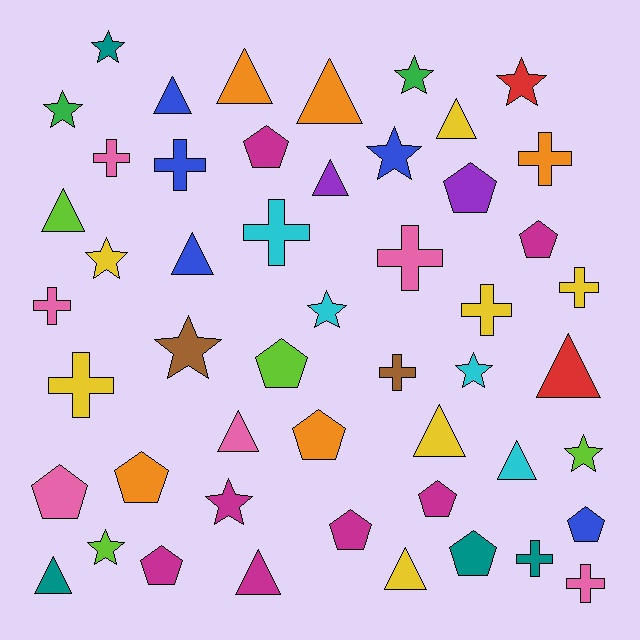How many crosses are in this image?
There are 12 crosses.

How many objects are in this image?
There are 50 objects.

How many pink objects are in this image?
There are 6 pink objects.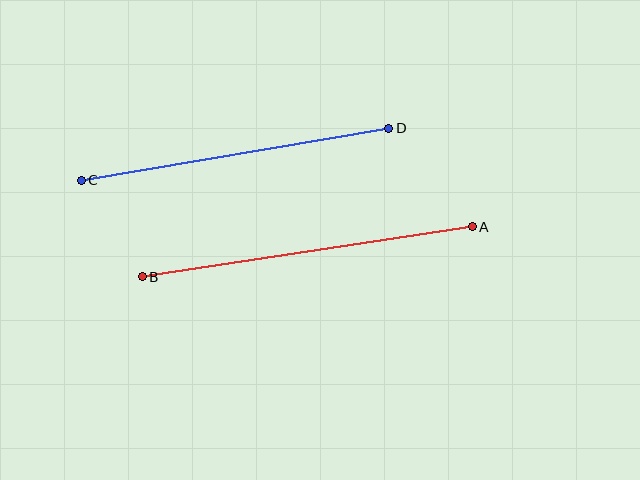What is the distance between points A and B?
The distance is approximately 334 pixels.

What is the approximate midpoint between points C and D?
The midpoint is at approximately (235, 154) pixels.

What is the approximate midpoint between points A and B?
The midpoint is at approximately (307, 252) pixels.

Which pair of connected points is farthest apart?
Points A and B are farthest apart.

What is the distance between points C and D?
The distance is approximately 312 pixels.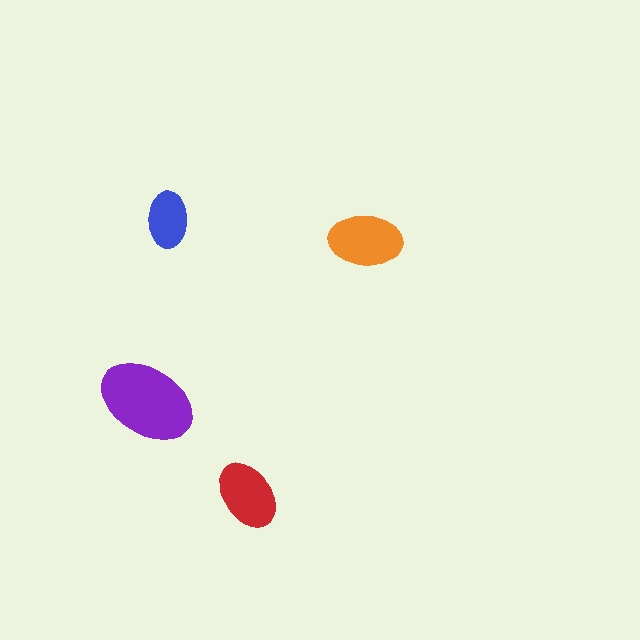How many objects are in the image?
There are 4 objects in the image.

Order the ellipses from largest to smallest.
the purple one, the orange one, the red one, the blue one.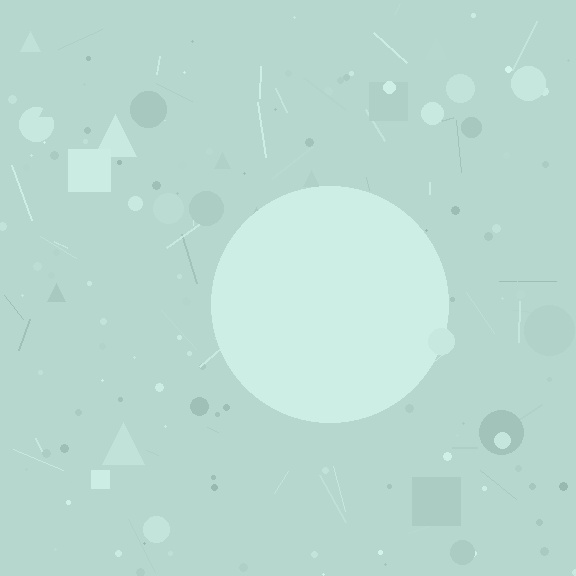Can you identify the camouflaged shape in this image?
The camouflaged shape is a circle.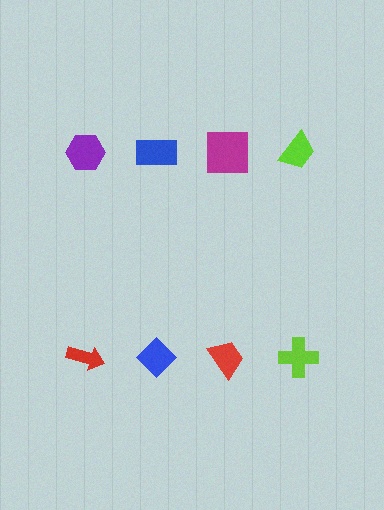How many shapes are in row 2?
4 shapes.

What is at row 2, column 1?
A red arrow.